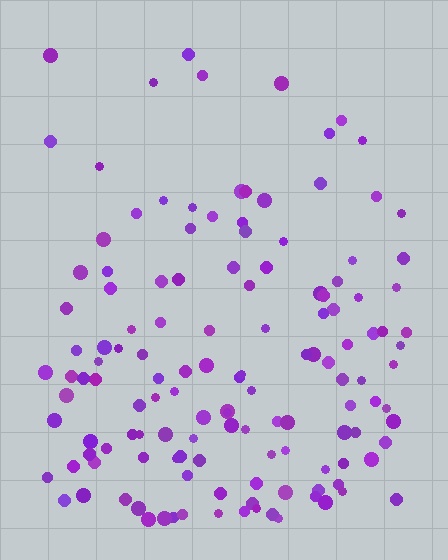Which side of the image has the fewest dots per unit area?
The top.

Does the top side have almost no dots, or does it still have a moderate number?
Still a moderate number, just noticeably fewer than the bottom.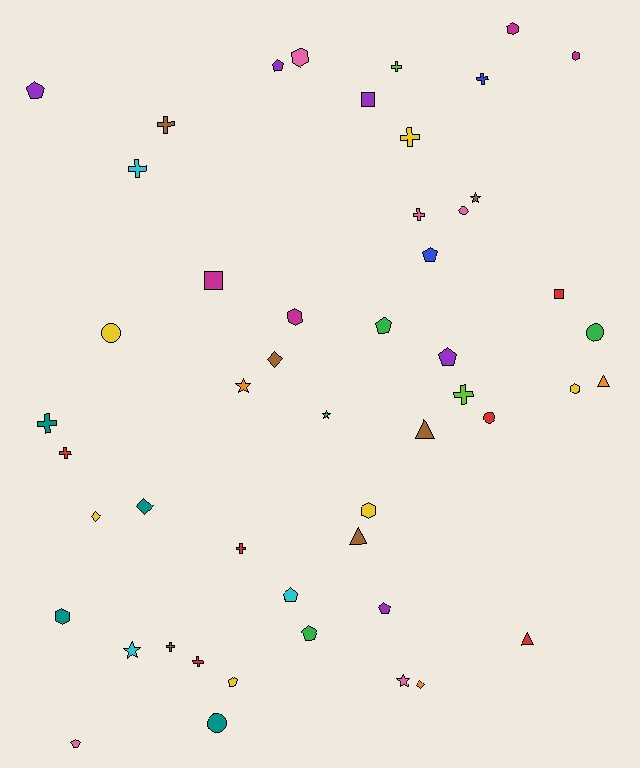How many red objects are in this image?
There are 6 red objects.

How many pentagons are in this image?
There are 10 pentagons.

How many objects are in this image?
There are 50 objects.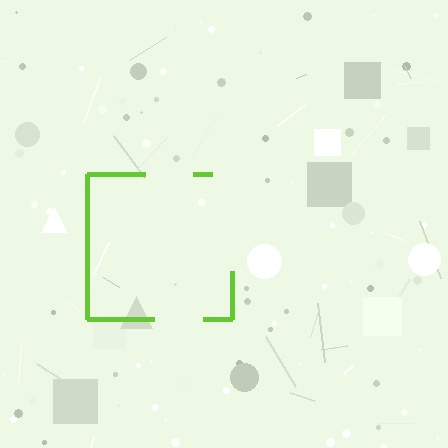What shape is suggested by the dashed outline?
The dashed outline suggests a square.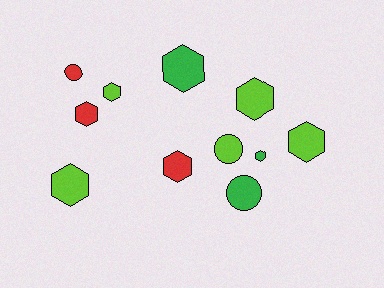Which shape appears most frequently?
Hexagon, with 8 objects.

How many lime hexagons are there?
There are 4 lime hexagons.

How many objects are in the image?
There are 11 objects.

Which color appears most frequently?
Lime, with 5 objects.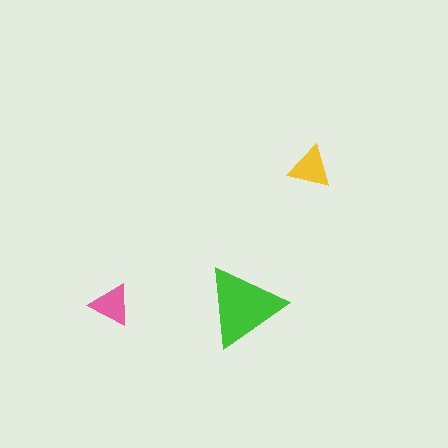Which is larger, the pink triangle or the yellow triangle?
The yellow one.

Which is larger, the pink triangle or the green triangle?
The green one.